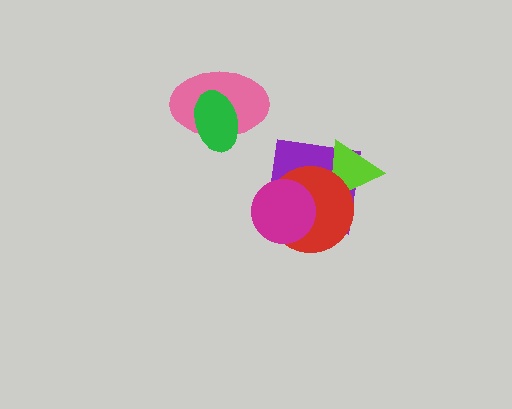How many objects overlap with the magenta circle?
2 objects overlap with the magenta circle.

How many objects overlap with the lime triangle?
2 objects overlap with the lime triangle.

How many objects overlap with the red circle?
3 objects overlap with the red circle.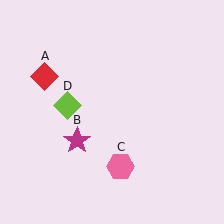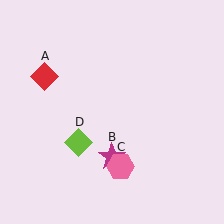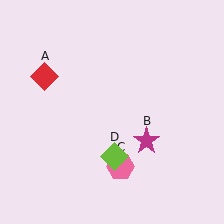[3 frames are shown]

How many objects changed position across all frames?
2 objects changed position: magenta star (object B), lime diamond (object D).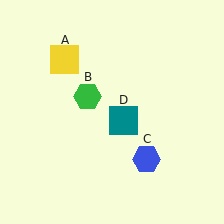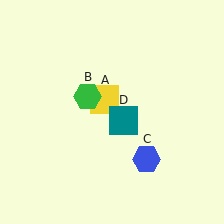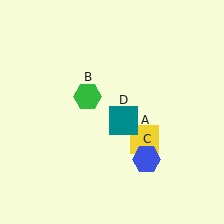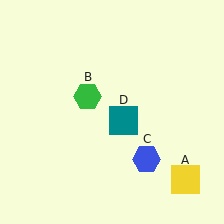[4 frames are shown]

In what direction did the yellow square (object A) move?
The yellow square (object A) moved down and to the right.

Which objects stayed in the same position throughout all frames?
Green hexagon (object B) and blue hexagon (object C) and teal square (object D) remained stationary.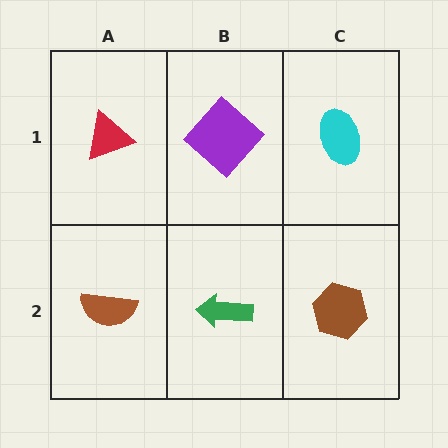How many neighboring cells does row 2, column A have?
2.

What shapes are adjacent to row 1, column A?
A brown semicircle (row 2, column A), a purple diamond (row 1, column B).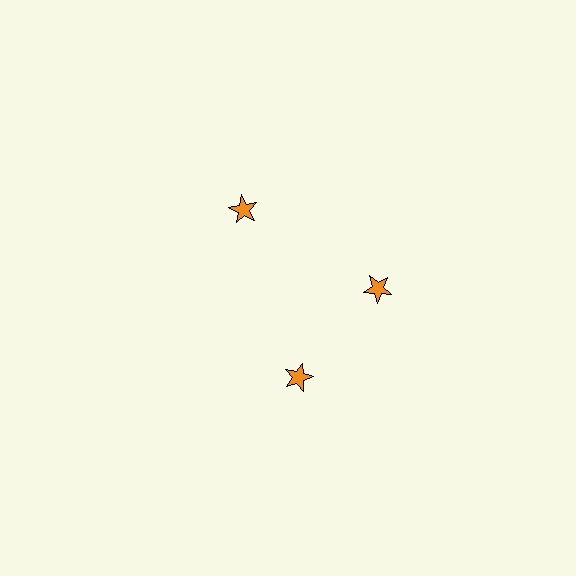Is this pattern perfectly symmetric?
No. The 3 orange stars are arranged in a ring, but one element near the 7 o'clock position is rotated out of alignment along the ring, breaking the 3-fold rotational symmetry.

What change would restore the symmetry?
The symmetry would be restored by rotating it back into even spacing with its neighbors so that all 3 stars sit at equal angles and equal distance from the center.